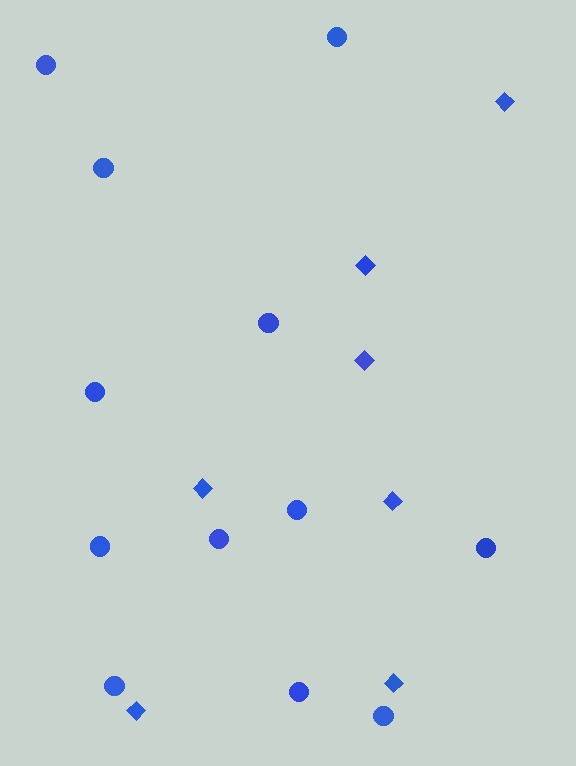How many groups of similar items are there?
There are 2 groups: one group of circles (12) and one group of diamonds (7).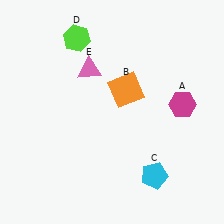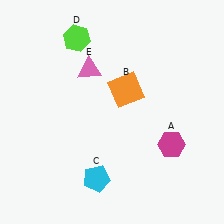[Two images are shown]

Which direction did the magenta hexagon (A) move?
The magenta hexagon (A) moved down.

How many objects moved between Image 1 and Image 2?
2 objects moved between the two images.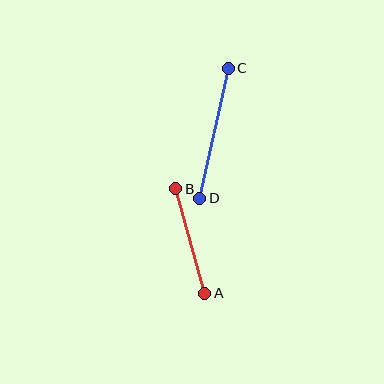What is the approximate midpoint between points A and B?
The midpoint is at approximately (190, 241) pixels.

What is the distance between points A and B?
The distance is approximately 108 pixels.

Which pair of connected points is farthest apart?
Points C and D are farthest apart.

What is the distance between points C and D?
The distance is approximately 133 pixels.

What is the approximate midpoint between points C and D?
The midpoint is at approximately (214, 133) pixels.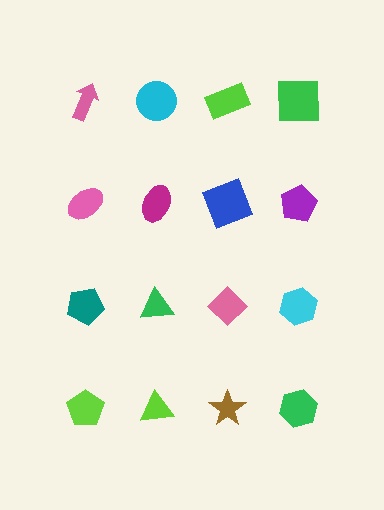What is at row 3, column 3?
A pink diamond.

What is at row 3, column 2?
A green triangle.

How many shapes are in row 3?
4 shapes.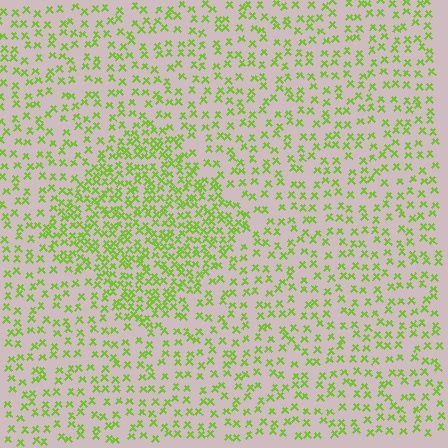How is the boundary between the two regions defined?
The boundary is defined by a change in element density (approximately 2.0x ratio). All elements are the same color, size, and shape.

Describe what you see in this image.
The image contains small lime elements arranged at two different densities. A diamond-shaped region is visible where the elements are more densely packed than the surrounding area.